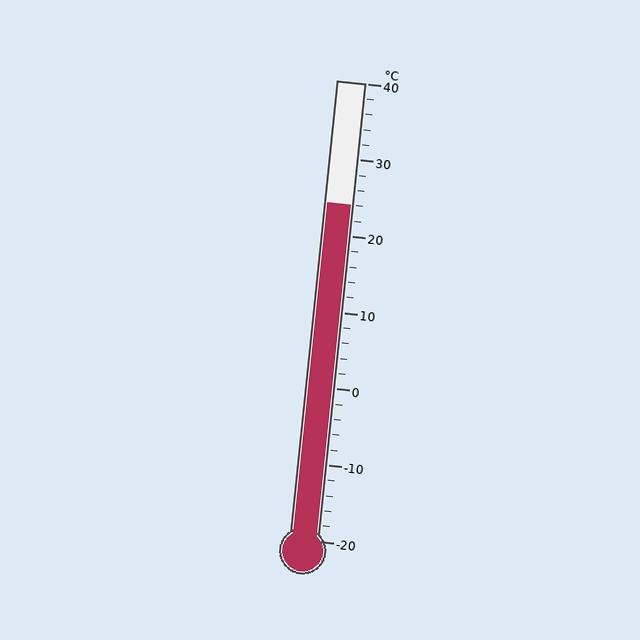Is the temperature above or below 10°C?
The temperature is above 10°C.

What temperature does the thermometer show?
The thermometer shows approximately 24°C.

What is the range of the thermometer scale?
The thermometer scale ranges from -20°C to 40°C.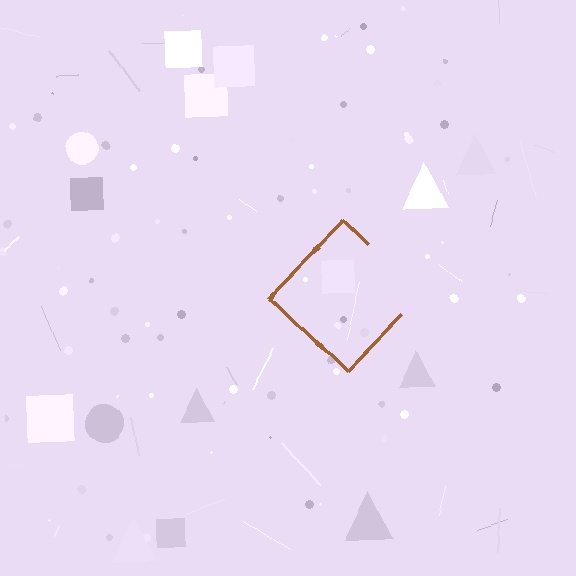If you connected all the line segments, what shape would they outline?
They would outline a diamond.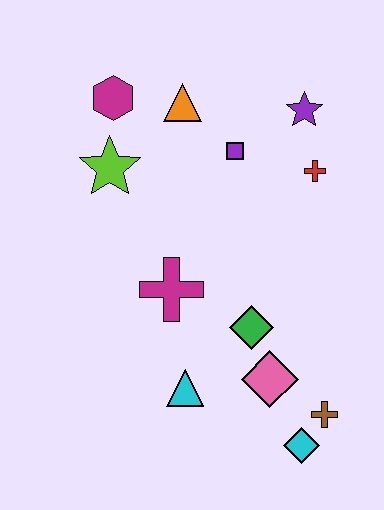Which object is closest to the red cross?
The purple star is closest to the red cross.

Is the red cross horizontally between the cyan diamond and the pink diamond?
No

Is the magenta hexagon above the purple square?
Yes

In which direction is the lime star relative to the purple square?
The lime star is to the left of the purple square.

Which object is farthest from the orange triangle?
The cyan diamond is farthest from the orange triangle.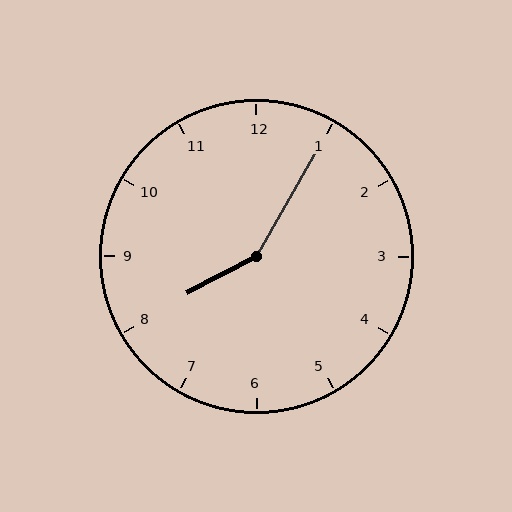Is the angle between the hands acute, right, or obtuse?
It is obtuse.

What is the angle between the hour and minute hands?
Approximately 148 degrees.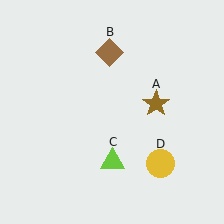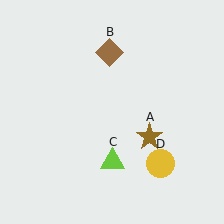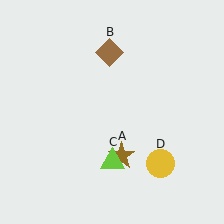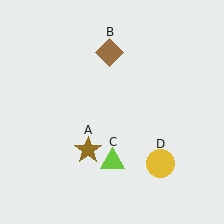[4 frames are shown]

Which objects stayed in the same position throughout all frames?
Brown diamond (object B) and lime triangle (object C) and yellow circle (object D) remained stationary.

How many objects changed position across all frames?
1 object changed position: brown star (object A).